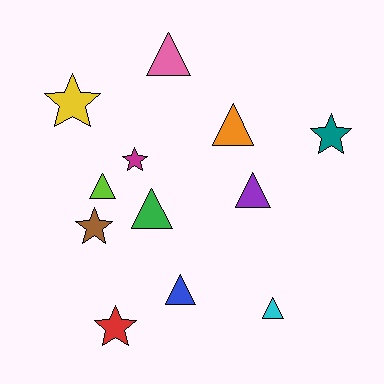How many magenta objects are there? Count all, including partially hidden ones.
There is 1 magenta object.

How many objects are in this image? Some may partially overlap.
There are 12 objects.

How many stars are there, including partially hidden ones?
There are 5 stars.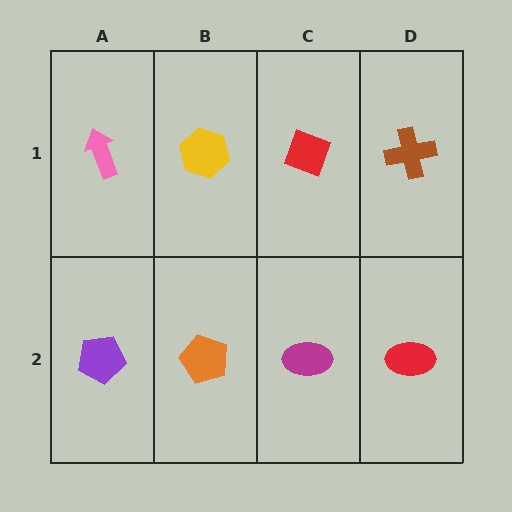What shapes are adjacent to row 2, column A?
A pink arrow (row 1, column A), an orange pentagon (row 2, column B).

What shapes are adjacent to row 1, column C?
A magenta ellipse (row 2, column C), a yellow hexagon (row 1, column B), a brown cross (row 1, column D).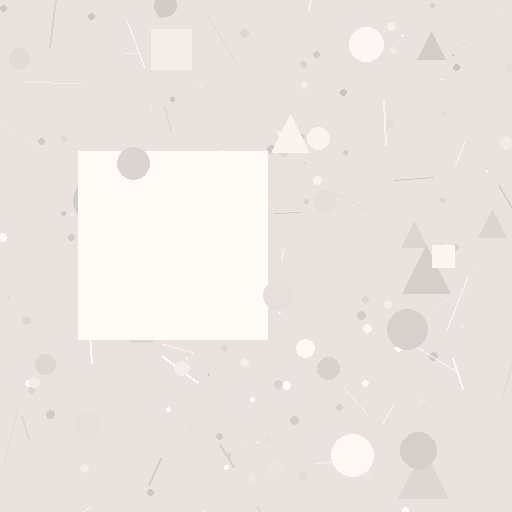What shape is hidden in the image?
A square is hidden in the image.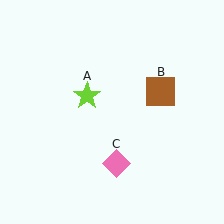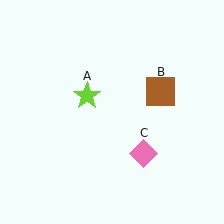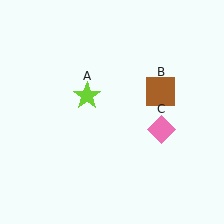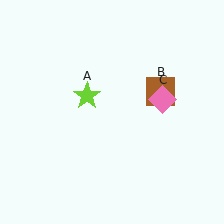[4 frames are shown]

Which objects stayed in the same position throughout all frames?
Lime star (object A) and brown square (object B) remained stationary.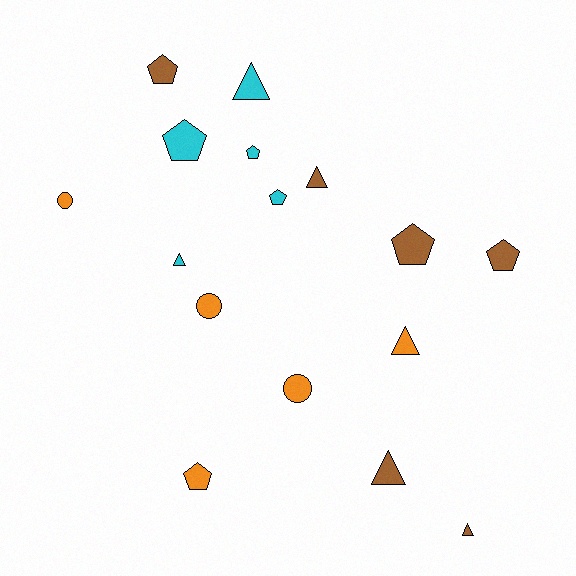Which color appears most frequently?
Brown, with 6 objects.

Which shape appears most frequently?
Pentagon, with 7 objects.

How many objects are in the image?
There are 16 objects.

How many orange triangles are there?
There is 1 orange triangle.